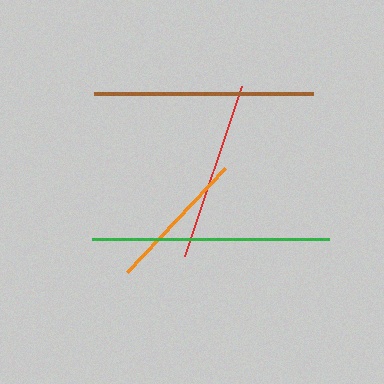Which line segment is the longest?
The green line is the longest at approximately 237 pixels.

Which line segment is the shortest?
The orange line is the shortest at approximately 143 pixels.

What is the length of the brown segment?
The brown segment is approximately 219 pixels long.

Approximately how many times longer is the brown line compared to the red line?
The brown line is approximately 1.2 times the length of the red line.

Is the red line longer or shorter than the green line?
The green line is longer than the red line.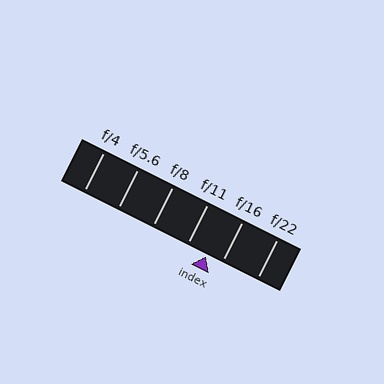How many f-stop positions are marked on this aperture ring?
There are 6 f-stop positions marked.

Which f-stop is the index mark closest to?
The index mark is closest to f/16.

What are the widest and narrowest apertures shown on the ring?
The widest aperture shown is f/4 and the narrowest is f/22.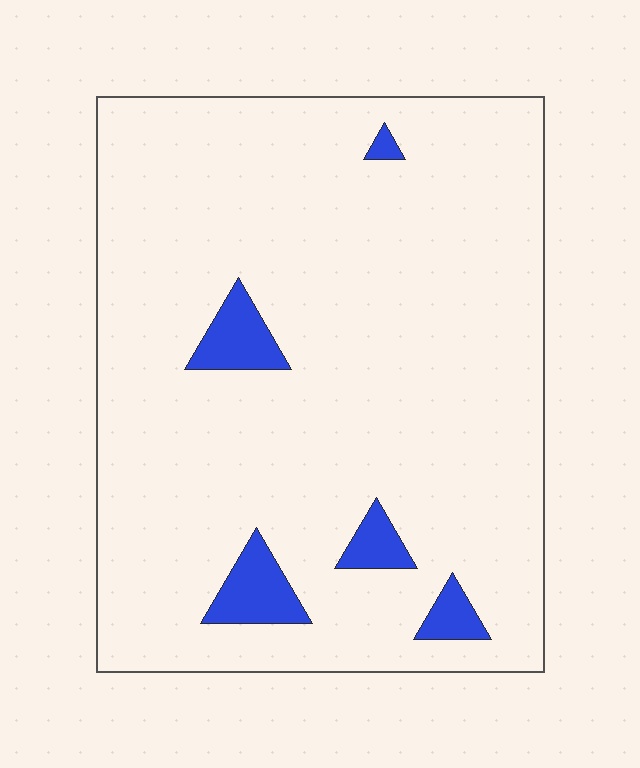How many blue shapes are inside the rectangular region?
5.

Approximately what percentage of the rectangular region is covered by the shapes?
Approximately 5%.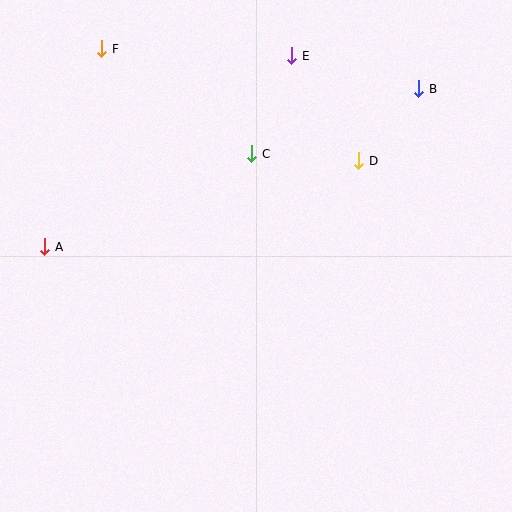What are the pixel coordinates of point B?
Point B is at (419, 89).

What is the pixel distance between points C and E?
The distance between C and E is 106 pixels.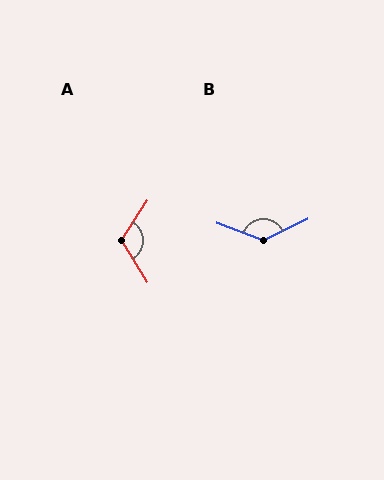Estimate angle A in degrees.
Approximately 115 degrees.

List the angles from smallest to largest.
A (115°), B (134°).